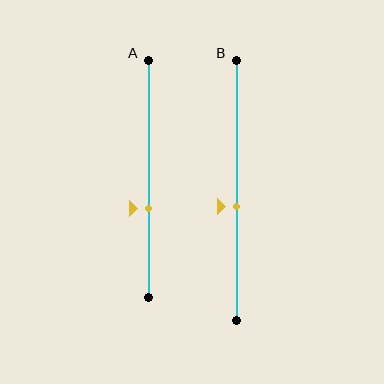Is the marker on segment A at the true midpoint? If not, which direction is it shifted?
No, the marker on segment A is shifted downward by about 13% of the segment length.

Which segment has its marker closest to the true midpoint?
Segment B has its marker closest to the true midpoint.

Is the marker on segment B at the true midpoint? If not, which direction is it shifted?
No, the marker on segment B is shifted downward by about 6% of the segment length.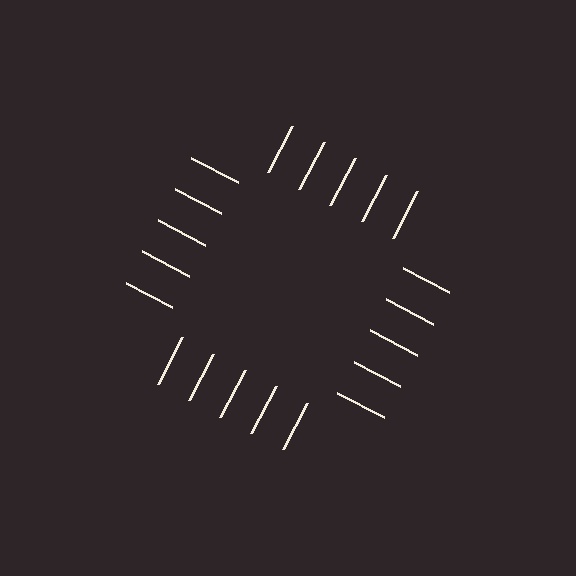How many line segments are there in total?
20 — 5 along each of the 4 edges.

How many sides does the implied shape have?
4 sides — the line-ends trace a square.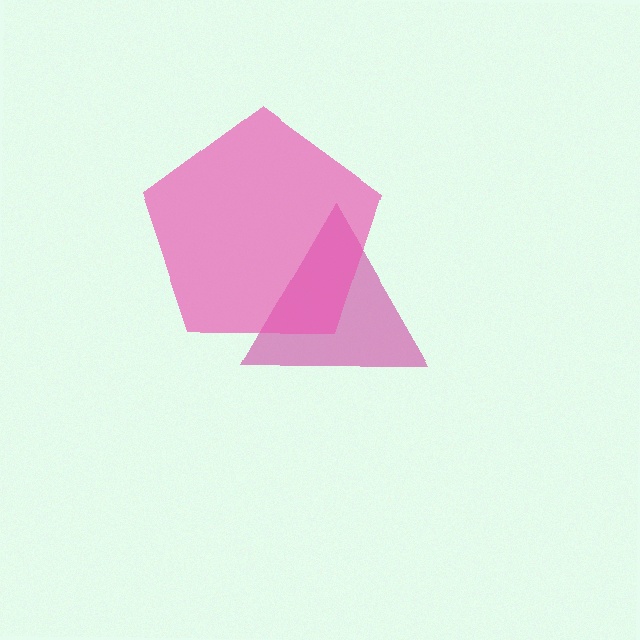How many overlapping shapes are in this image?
There are 2 overlapping shapes in the image.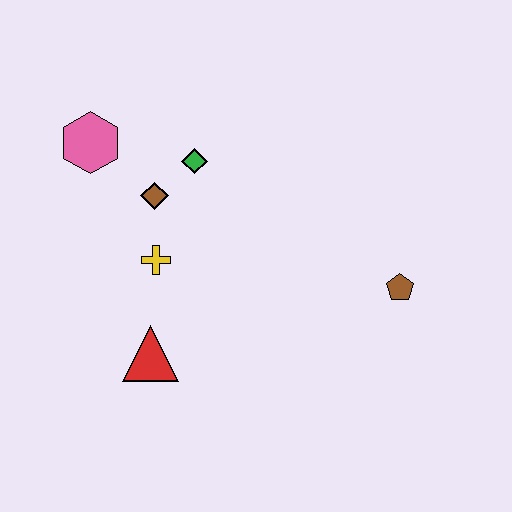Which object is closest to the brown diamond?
The green diamond is closest to the brown diamond.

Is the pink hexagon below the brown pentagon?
No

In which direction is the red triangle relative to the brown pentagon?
The red triangle is to the left of the brown pentagon.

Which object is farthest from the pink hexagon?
The brown pentagon is farthest from the pink hexagon.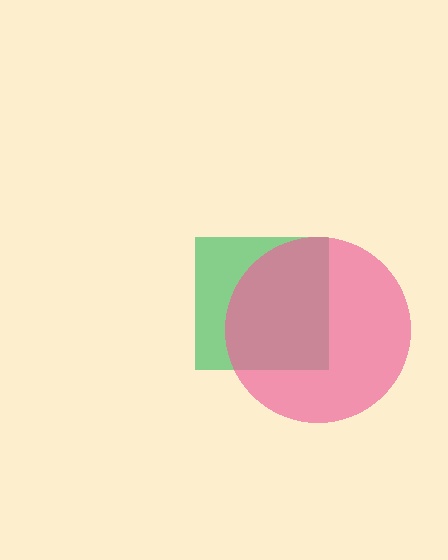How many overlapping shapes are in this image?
There are 2 overlapping shapes in the image.